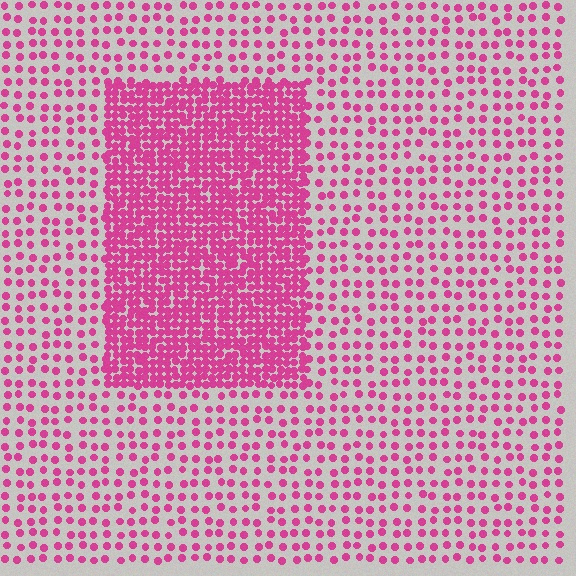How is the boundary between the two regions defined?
The boundary is defined by a change in element density (approximately 2.8x ratio). All elements are the same color, size, and shape.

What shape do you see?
I see a rectangle.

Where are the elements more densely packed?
The elements are more densely packed inside the rectangle boundary.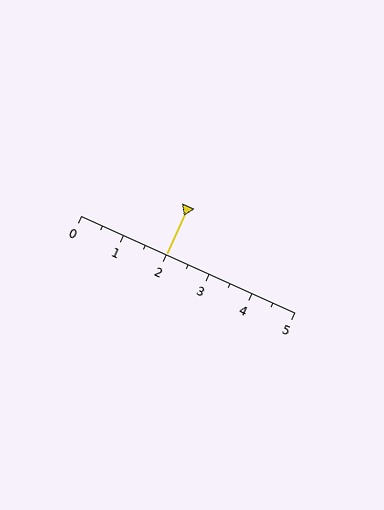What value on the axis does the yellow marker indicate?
The marker indicates approximately 2.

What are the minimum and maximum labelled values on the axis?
The axis runs from 0 to 5.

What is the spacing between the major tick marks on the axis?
The major ticks are spaced 1 apart.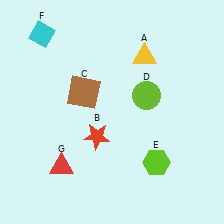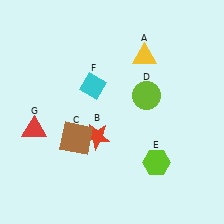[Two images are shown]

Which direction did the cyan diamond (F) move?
The cyan diamond (F) moved down.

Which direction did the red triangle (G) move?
The red triangle (G) moved up.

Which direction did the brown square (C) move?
The brown square (C) moved down.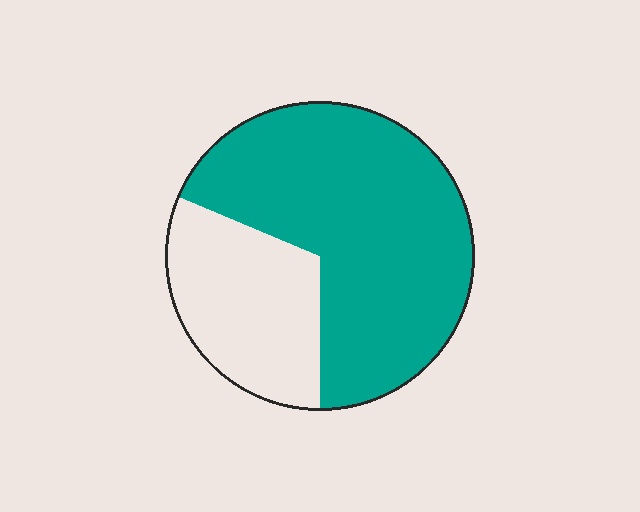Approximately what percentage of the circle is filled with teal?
Approximately 70%.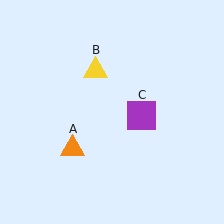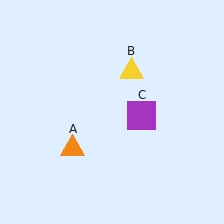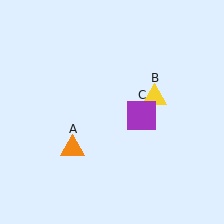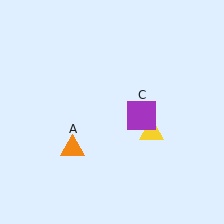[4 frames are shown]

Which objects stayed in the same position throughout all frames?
Orange triangle (object A) and purple square (object C) remained stationary.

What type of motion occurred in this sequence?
The yellow triangle (object B) rotated clockwise around the center of the scene.